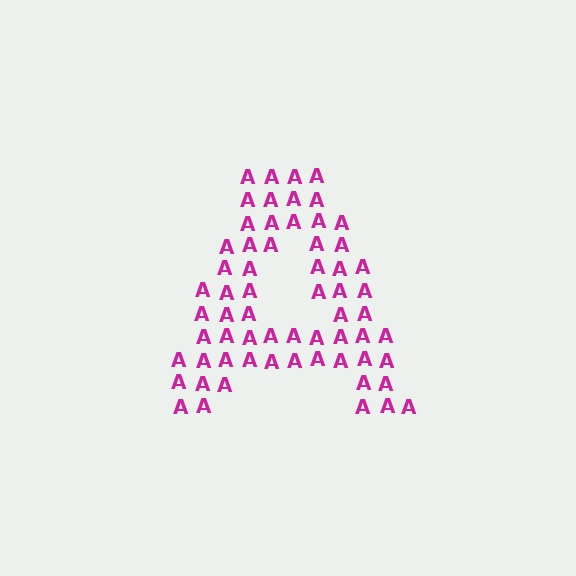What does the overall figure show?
The overall figure shows the letter A.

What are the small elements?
The small elements are letter A's.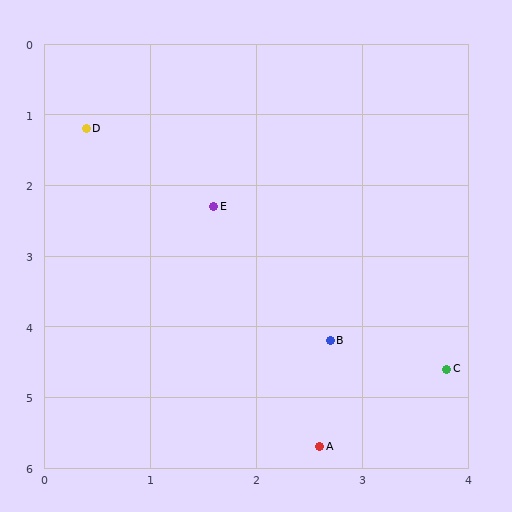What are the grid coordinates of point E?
Point E is at approximately (1.6, 2.3).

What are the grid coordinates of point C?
Point C is at approximately (3.8, 4.6).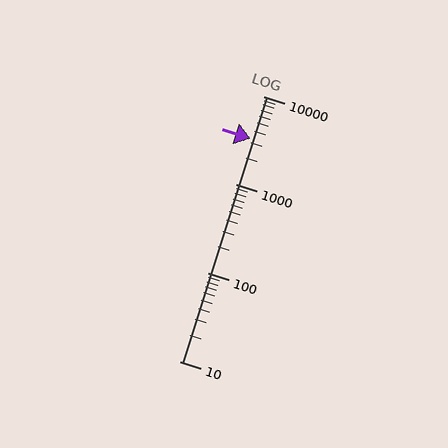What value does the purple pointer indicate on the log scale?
The pointer indicates approximately 3300.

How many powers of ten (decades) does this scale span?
The scale spans 3 decades, from 10 to 10000.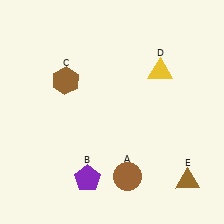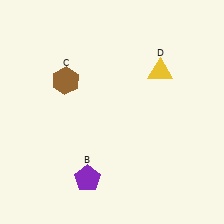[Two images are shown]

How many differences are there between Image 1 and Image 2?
There are 2 differences between the two images.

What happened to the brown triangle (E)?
The brown triangle (E) was removed in Image 2. It was in the bottom-right area of Image 1.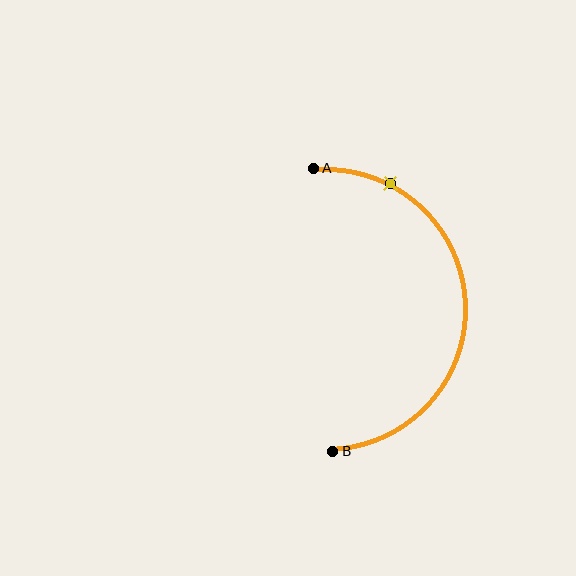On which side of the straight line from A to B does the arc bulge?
The arc bulges to the right of the straight line connecting A and B.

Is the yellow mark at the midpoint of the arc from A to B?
No. The yellow mark lies on the arc but is closer to endpoint A. The arc midpoint would be at the point on the curve equidistant along the arc from both A and B.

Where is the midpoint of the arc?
The arc midpoint is the point on the curve farthest from the straight line joining A and B. It sits to the right of that line.